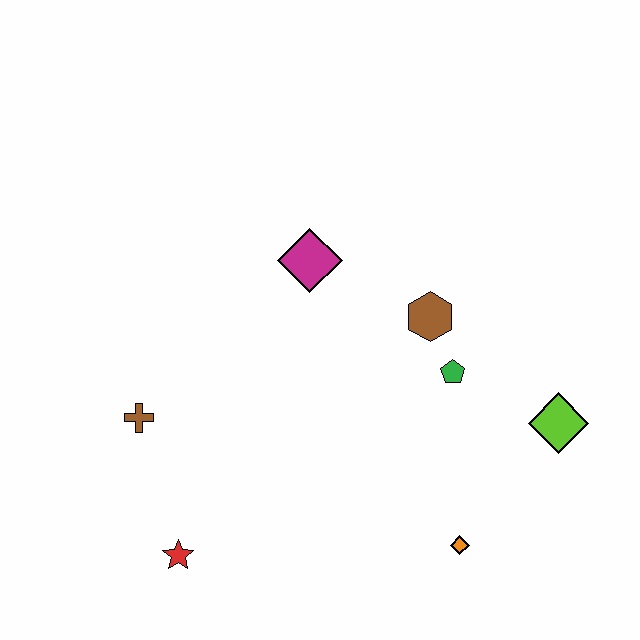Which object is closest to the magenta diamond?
The brown hexagon is closest to the magenta diamond.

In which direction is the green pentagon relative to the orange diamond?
The green pentagon is above the orange diamond.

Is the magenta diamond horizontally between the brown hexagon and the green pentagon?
No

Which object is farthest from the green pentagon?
The red star is farthest from the green pentagon.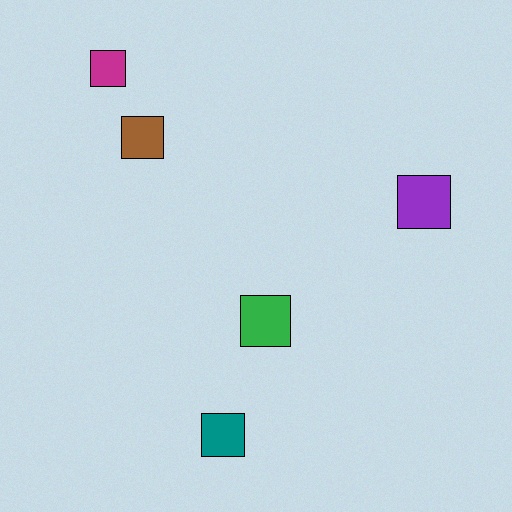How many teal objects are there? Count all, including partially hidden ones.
There is 1 teal object.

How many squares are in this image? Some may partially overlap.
There are 5 squares.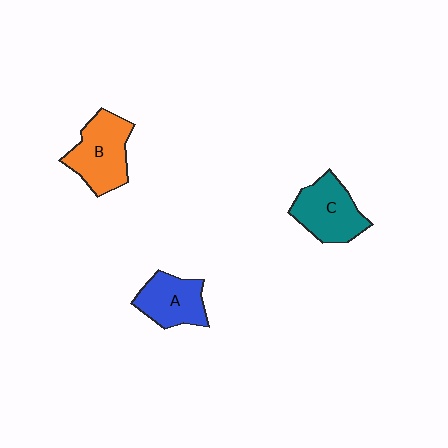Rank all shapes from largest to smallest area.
From largest to smallest: B (orange), C (teal), A (blue).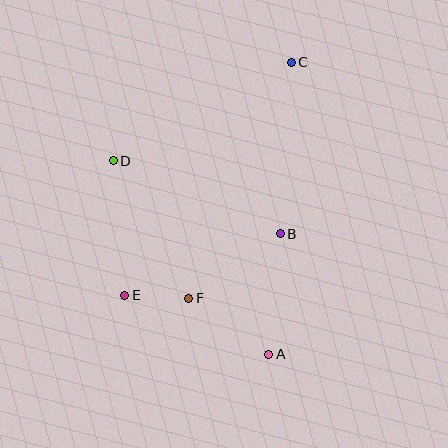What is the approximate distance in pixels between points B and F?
The distance between B and F is approximately 112 pixels.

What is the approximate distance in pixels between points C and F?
The distance between C and F is approximately 257 pixels.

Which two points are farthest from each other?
Points A and C are farthest from each other.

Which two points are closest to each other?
Points E and F are closest to each other.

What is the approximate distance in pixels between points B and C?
The distance between B and C is approximately 172 pixels.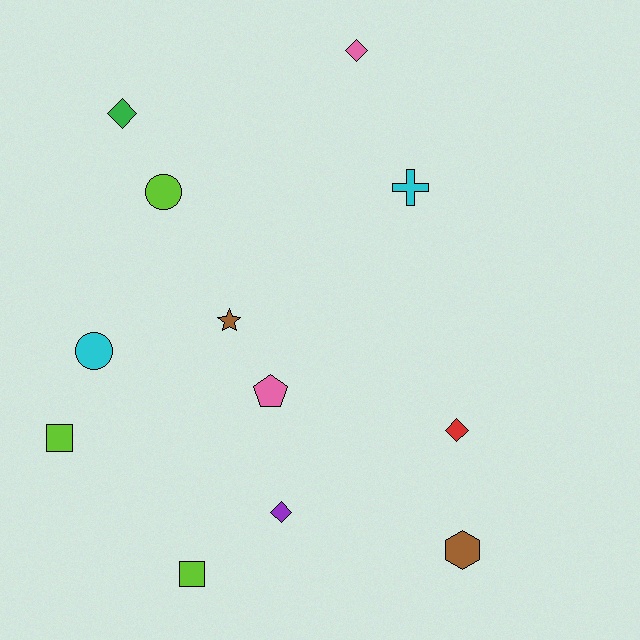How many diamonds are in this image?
There are 4 diamonds.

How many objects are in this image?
There are 12 objects.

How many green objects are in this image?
There is 1 green object.